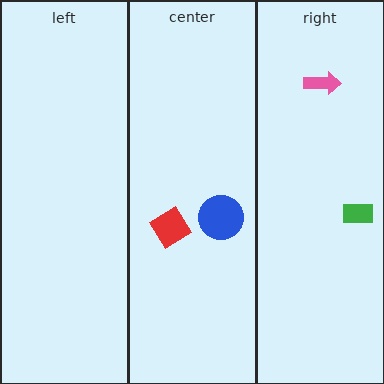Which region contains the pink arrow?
The right region.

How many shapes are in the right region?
2.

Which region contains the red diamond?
The center region.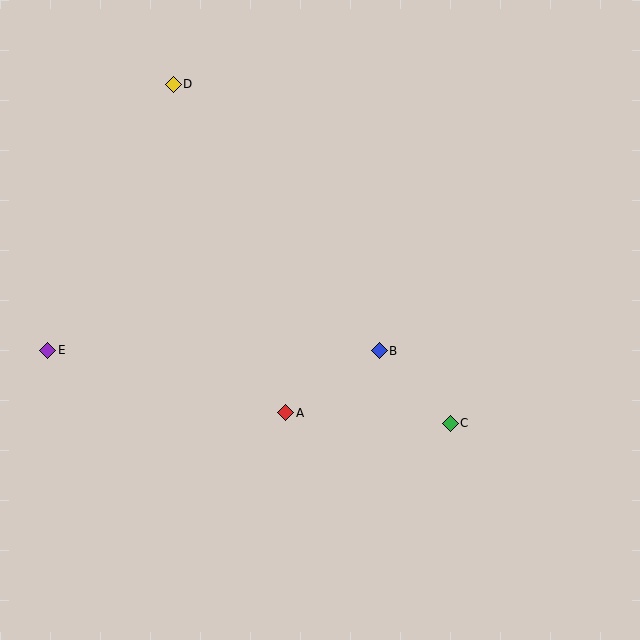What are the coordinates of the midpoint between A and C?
The midpoint between A and C is at (368, 418).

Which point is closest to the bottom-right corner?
Point C is closest to the bottom-right corner.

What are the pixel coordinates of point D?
Point D is at (173, 84).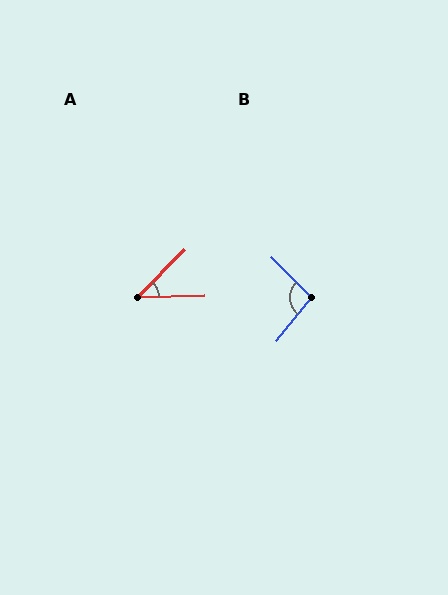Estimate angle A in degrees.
Approximately 44 degrees.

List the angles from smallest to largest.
A (44°), B (96°).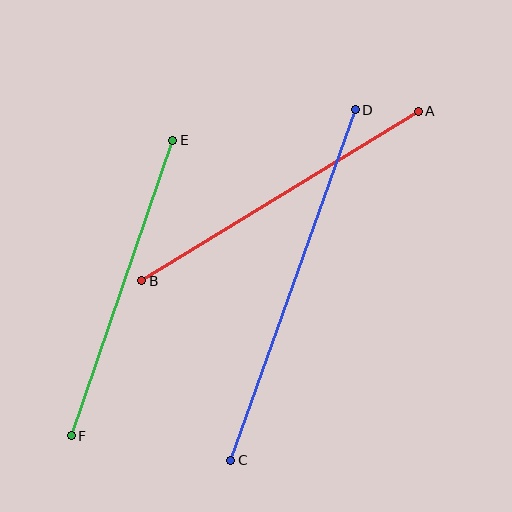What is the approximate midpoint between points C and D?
The midpoint is at approximately (293, 285) pixels.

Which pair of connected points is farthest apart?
Points C and D are farthest apart.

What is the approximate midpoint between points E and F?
The midpoint is at approximately (122, 288) pixels.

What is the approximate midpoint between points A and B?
The midpoint is at approximately (280, 196) pixels.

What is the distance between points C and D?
The distance is approximately 372 pixels.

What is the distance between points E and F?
The distance is approximately 312 pixels.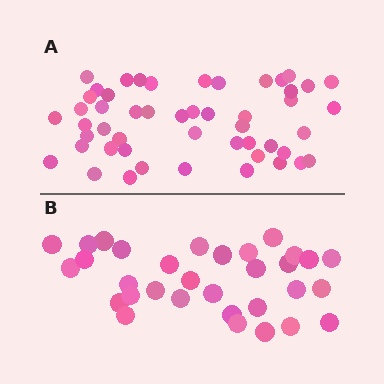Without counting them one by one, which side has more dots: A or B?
Region A (the top region) has more dots.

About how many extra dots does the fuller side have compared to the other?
Region A has approximately 20 more dots than region B.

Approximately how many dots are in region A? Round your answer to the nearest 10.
About 50 dots.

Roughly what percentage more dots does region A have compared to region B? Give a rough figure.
About 55% more.